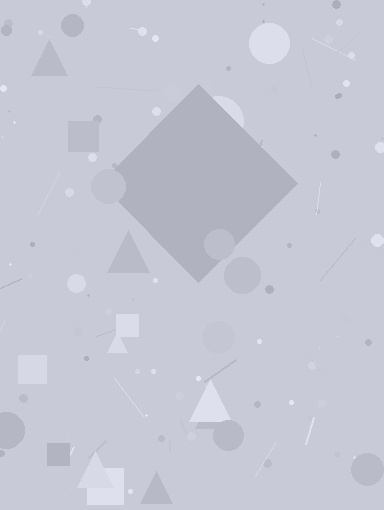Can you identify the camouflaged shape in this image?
The camouflaged shape is a diamond.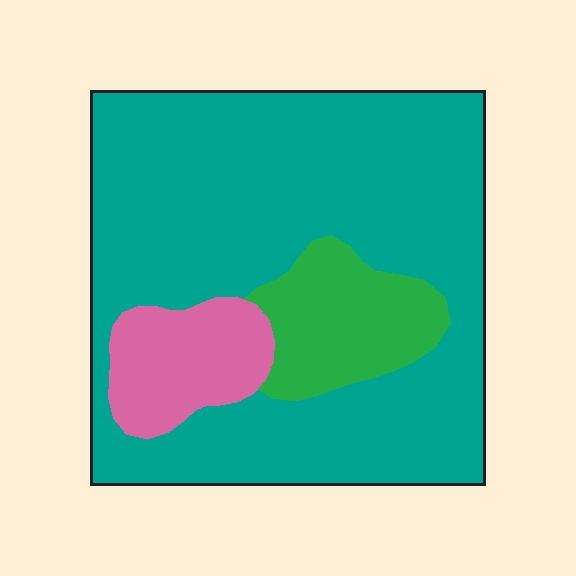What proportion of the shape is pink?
Pink covers 11% of the shape.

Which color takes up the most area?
Teal, at roughly 75%.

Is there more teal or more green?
Teal.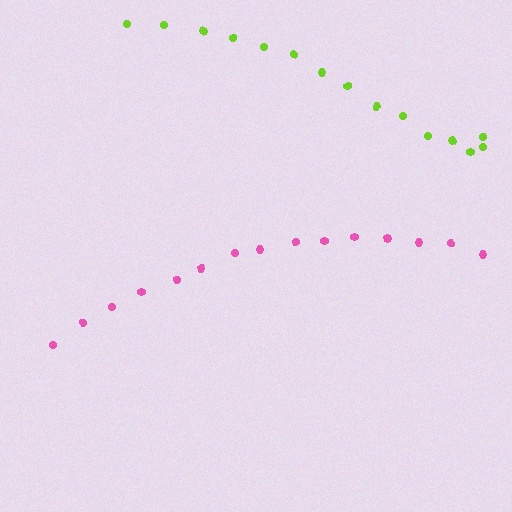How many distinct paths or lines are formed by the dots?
There are 2 distinct paths.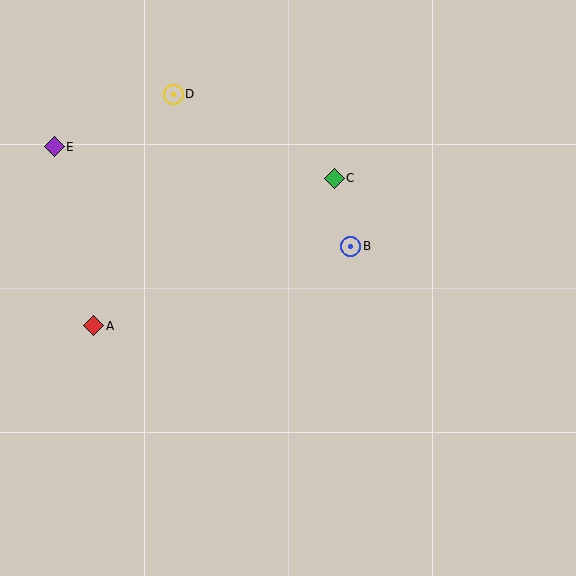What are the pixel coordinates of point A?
Point A is at (94, 326).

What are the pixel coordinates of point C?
Point C is at (334, 178).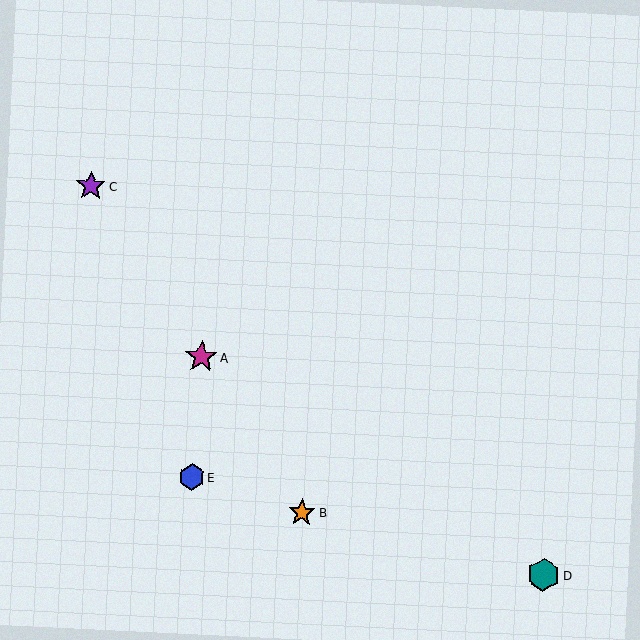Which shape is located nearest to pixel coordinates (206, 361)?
The magenta star (labeled A) at (201, 357) is nearest to that location.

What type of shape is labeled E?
Shape E is a blue hexagon.